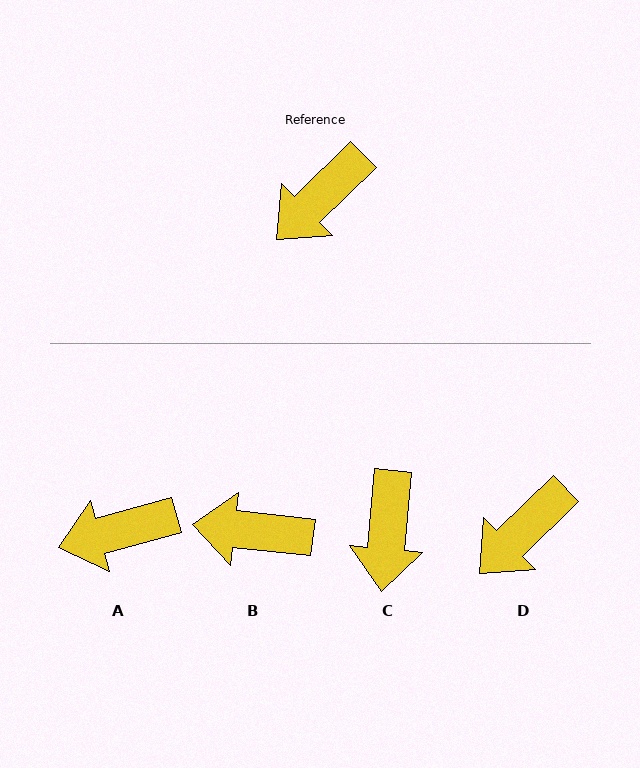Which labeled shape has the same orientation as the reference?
D.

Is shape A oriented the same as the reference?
No, it is off by about 29 degrees.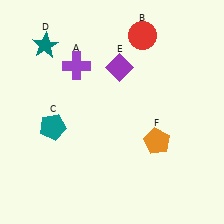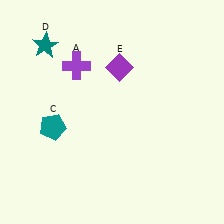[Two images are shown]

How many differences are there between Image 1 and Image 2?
There are 2 differences between the two images.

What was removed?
The orange pentagon (F), the red circle (B) were removed in Image 2.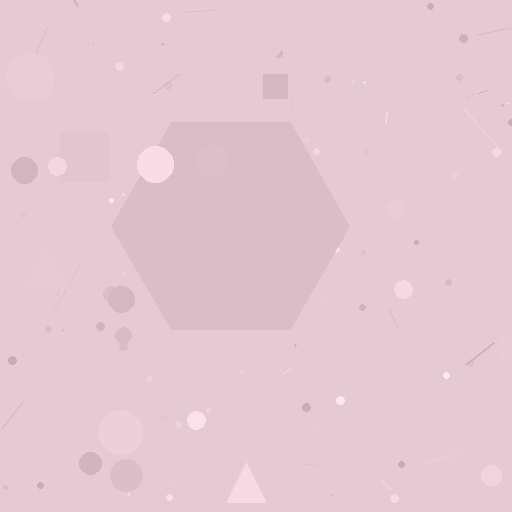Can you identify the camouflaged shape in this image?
The camouflaged shape is a hexagon.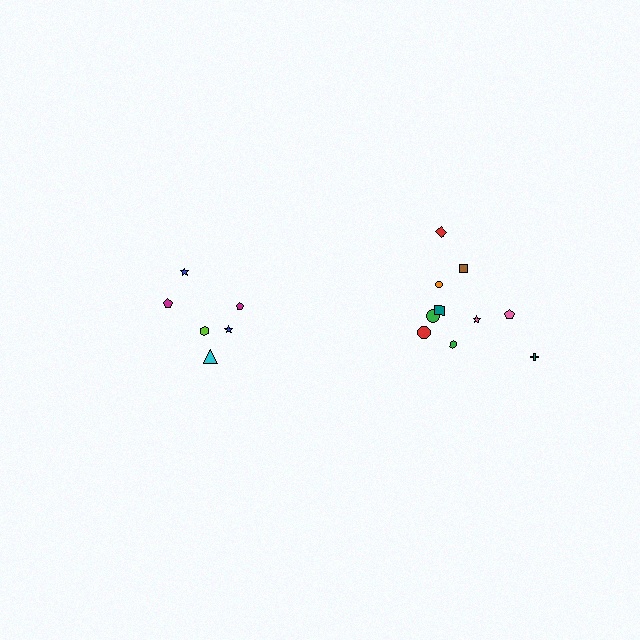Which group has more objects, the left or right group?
The right group.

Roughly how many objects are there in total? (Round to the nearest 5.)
Roughly 15 objects in total.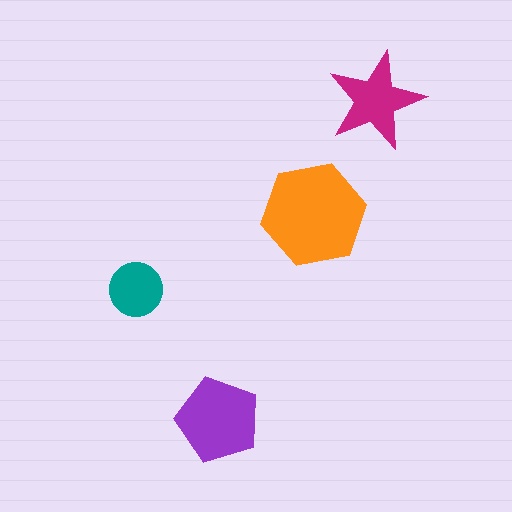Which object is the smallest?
The teal circle.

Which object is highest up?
The magenta star is topmost.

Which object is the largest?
The orange hexagon.